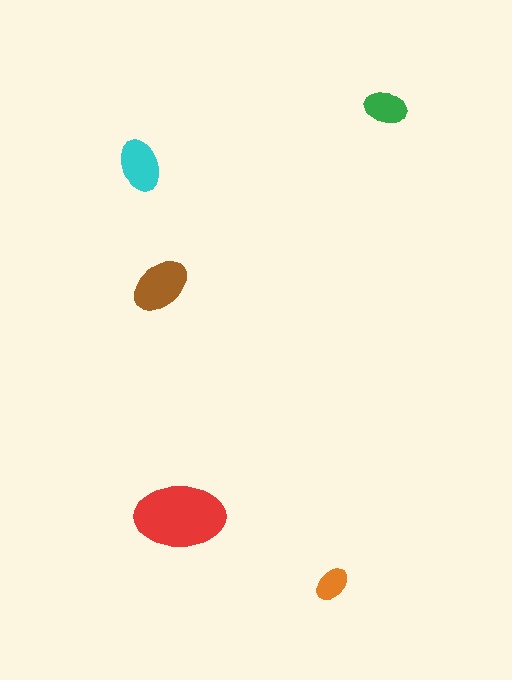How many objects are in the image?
There are 5 objects in the image.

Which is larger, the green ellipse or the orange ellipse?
The green one.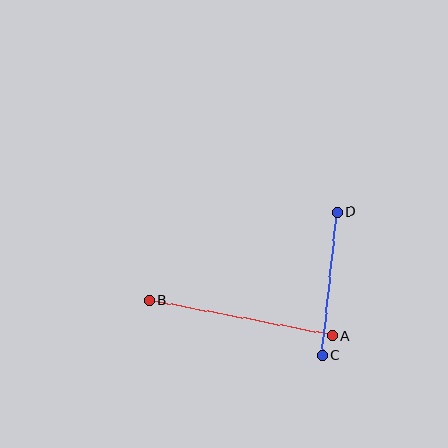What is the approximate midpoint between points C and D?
The midpoint is at approximately (330, 284) pixels.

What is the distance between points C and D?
The distance is approximately 144 pixels.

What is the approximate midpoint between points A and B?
The midpoint is at approximately (241, 318) pixels.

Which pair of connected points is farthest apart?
Points A and B are farthest apart.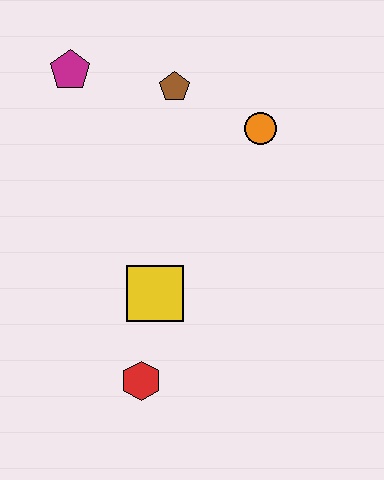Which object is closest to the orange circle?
The brown pentagon is closest to the orange circle.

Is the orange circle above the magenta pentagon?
No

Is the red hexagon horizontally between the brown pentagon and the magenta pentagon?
Yes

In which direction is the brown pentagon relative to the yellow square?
The brown pentagon is above the yellow square.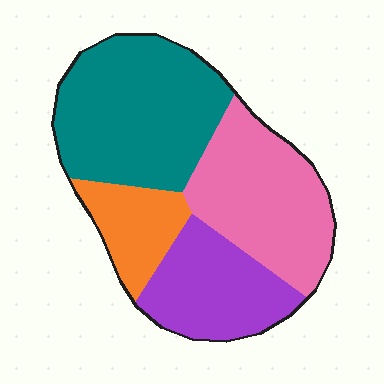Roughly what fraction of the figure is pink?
Pink covers 29% of the figure.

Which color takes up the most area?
Teal, at roughly 35%.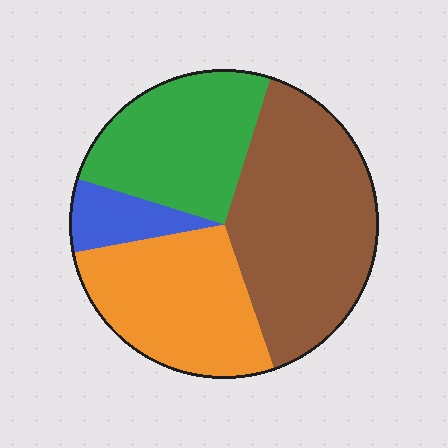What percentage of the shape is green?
Green takes up about one quarter (1/4) of the shape.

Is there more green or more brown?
Brown.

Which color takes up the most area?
Brown, at roughly 40%.